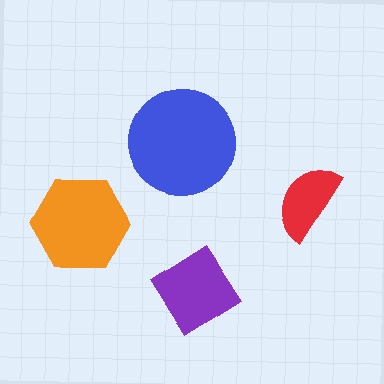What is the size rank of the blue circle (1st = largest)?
1st.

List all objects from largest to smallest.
The blue circle, the orange hexagon, the purple diamond, the red semicircle.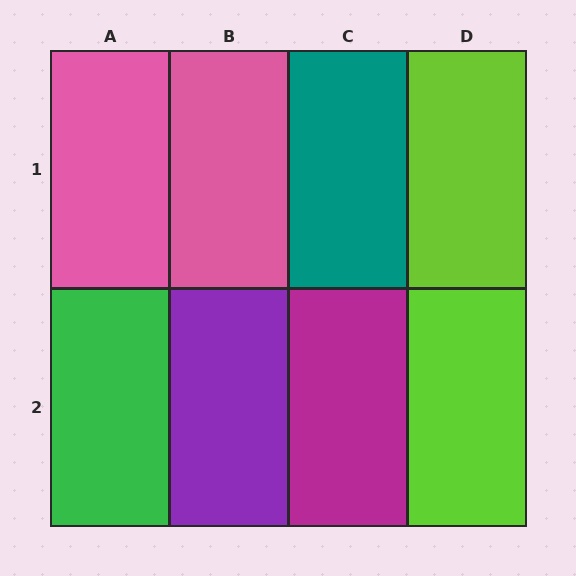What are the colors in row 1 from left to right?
Pink, pink, teal, lime.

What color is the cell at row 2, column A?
Green.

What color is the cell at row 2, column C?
Magenta.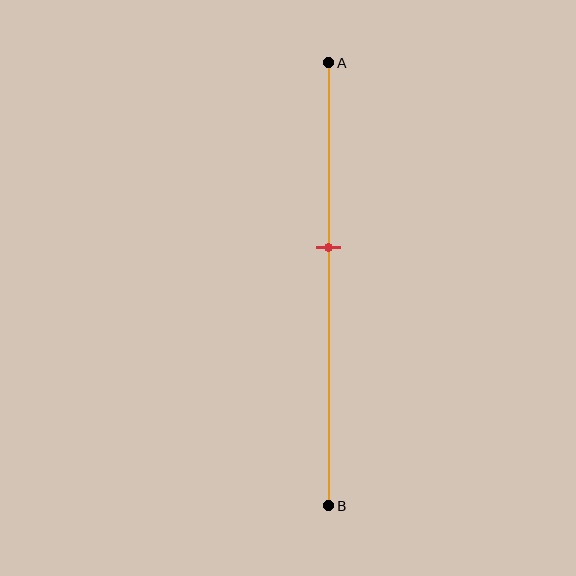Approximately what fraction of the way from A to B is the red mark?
The red mark is approximately 40% of the way from A to B.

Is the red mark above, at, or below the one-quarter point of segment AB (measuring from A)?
The red mark is below the one-quarter point of segment AB.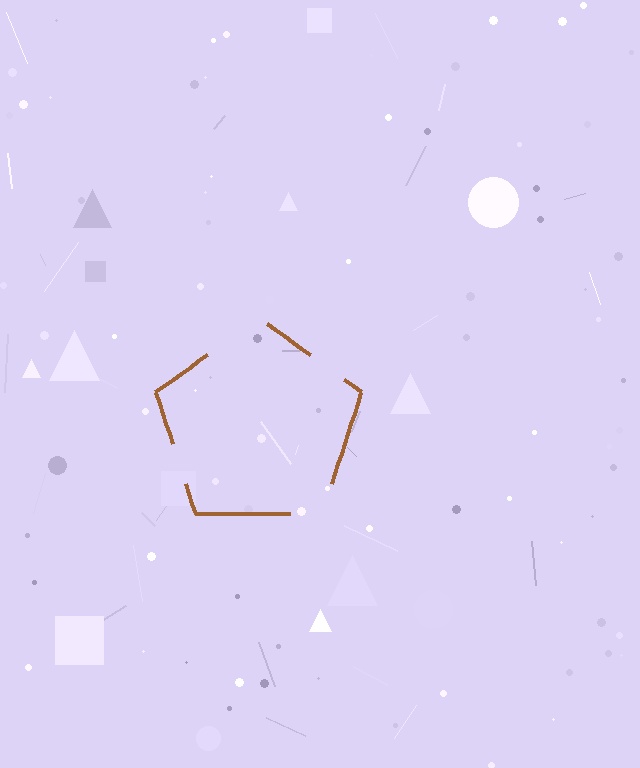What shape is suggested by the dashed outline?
The dashed outline suggests a pentagon.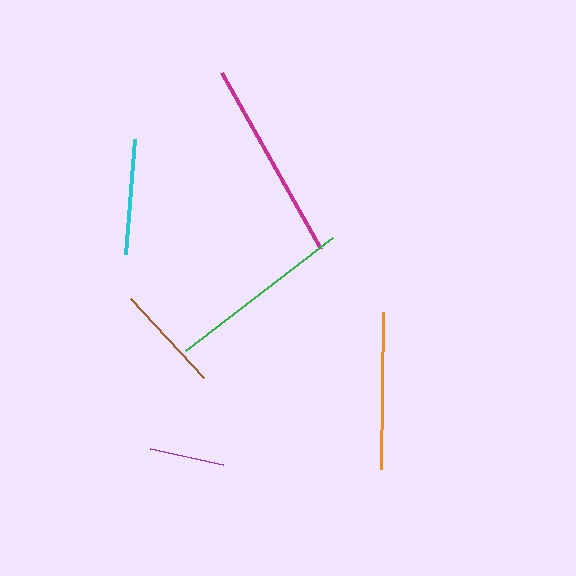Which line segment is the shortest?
The purple line is the shortest at approximately 74 pixels.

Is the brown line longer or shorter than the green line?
The green line is longer than the brown line.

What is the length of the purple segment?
The purple segment is approximately 74 pixels long.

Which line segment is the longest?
The magenta line is the longest at approximately 201 pixels.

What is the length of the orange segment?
The orange segment is approximately 157 pixels long.